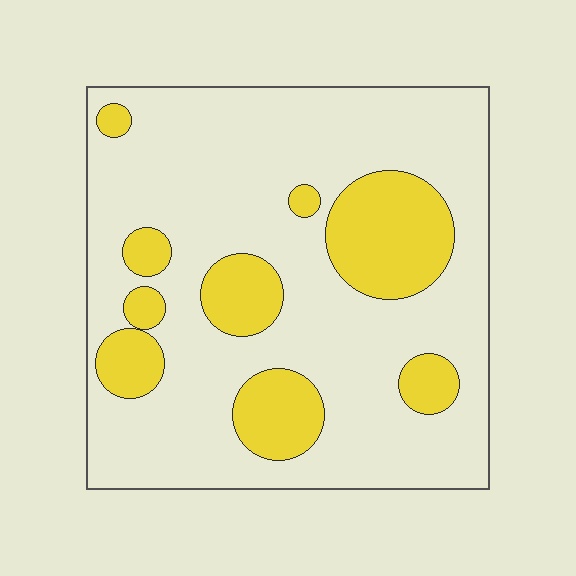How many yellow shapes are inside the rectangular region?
9.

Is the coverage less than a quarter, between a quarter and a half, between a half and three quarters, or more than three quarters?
Less than a quarter.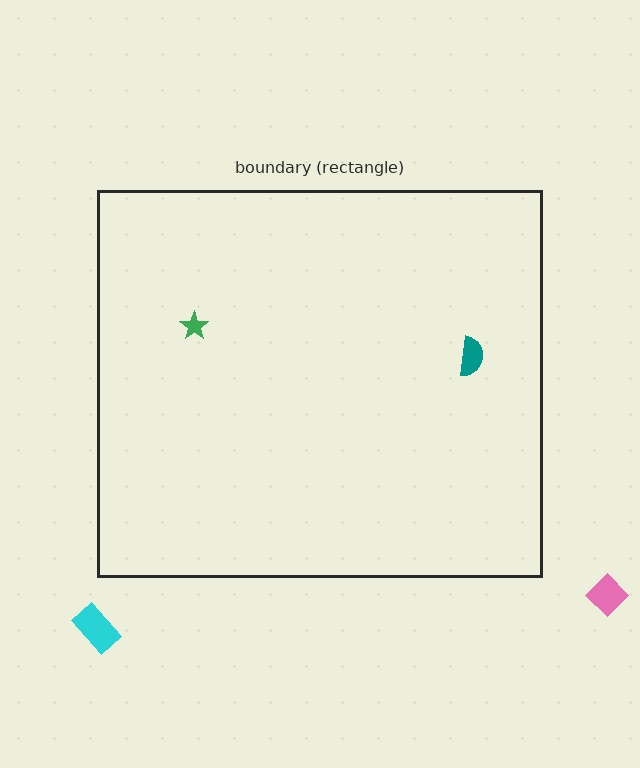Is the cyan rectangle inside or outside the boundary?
Outside.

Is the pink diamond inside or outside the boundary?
Outside.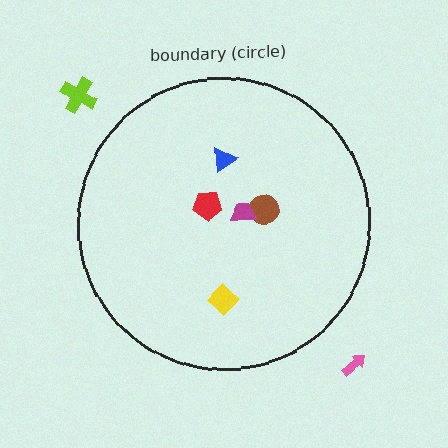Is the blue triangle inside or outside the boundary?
Inside.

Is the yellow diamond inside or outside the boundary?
Inside.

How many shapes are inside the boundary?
5 inside, 2 outside.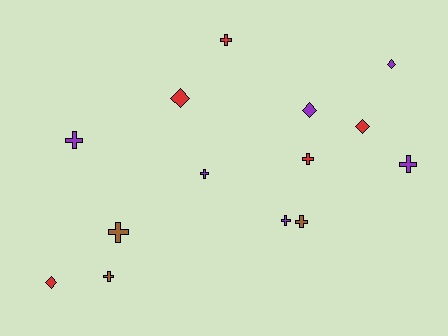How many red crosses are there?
There are 2 red crosses.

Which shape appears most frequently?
Cross, with 9 objects.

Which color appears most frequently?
Purple, with 6 objects.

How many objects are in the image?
There are 14 objects.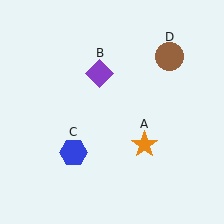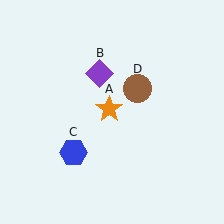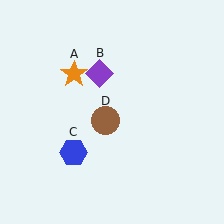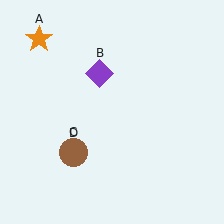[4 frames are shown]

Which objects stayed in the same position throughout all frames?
Purple diamond (object B) and blue hexagon (object C) remained stationary.